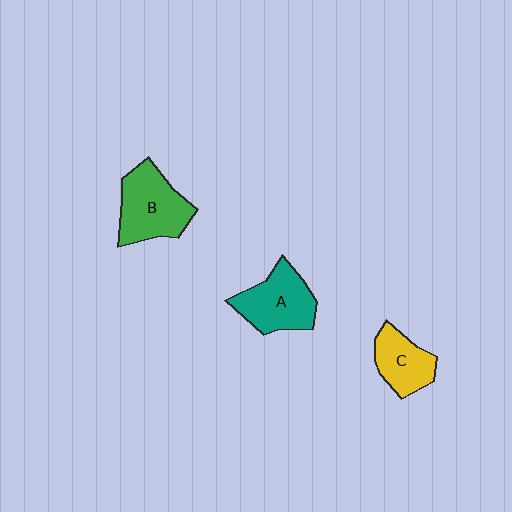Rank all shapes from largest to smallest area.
From largest to smallest: B (green), A (teal), C (yellow).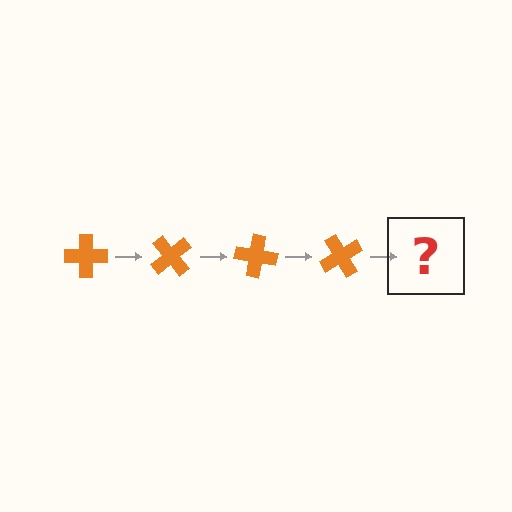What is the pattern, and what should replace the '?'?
The pattern is that the cross rotates 50 degrees each step. The '?' should be an orange cross rotated 200 degrees.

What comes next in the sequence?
The next element should be an orange cross rotated 200 degrees.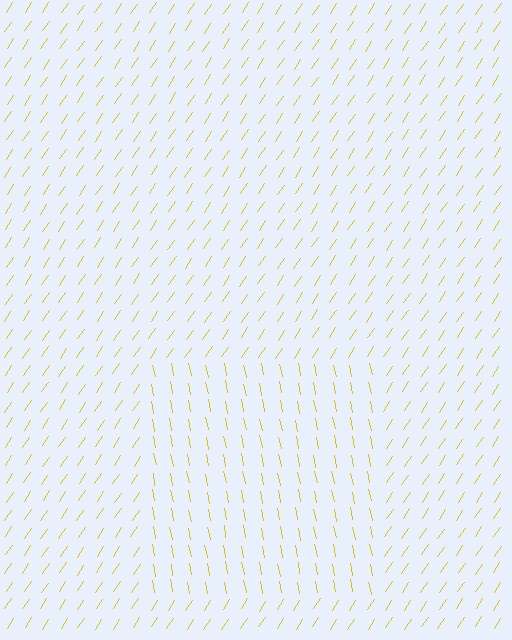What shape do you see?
I see a rectangle.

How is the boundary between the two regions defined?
The boundary is defined purely by a change in line orientation (approximately 45 degrees difference). All lines are the same color and thickness.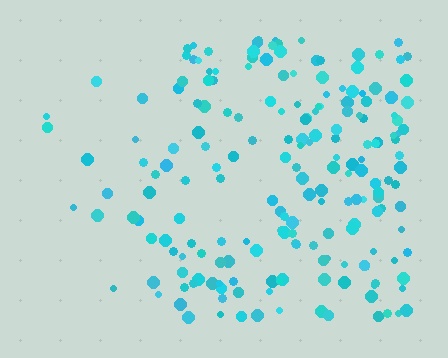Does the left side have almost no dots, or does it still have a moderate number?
Still a moderate number, just noticeably fewer than the right.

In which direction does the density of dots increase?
From left to right, with the right side densest.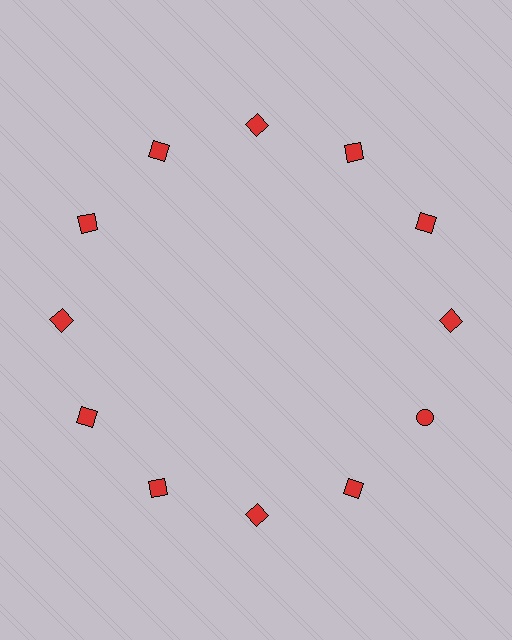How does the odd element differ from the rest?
It has a different shape: circle instead of square.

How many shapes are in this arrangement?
There are 12 shapes arranged in a ring pattern.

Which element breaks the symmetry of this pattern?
The red circle at roughly the 4 o'clock position breaks the symmetry. All other shapes are red squares.